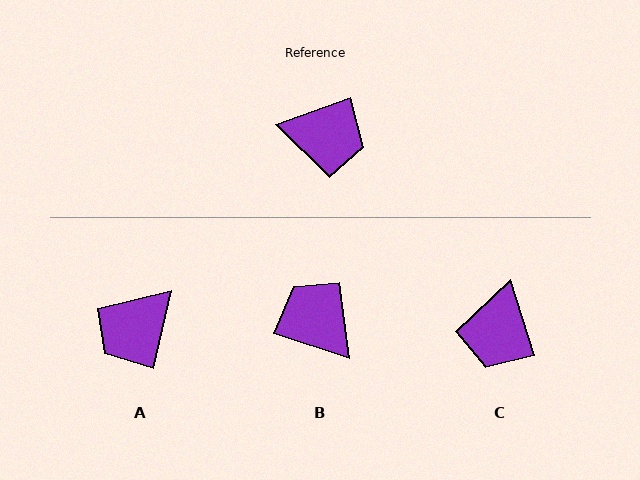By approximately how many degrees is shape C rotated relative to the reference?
Approximately 92 degrees clockwise.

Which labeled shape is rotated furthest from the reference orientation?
B, about 142 degrees away.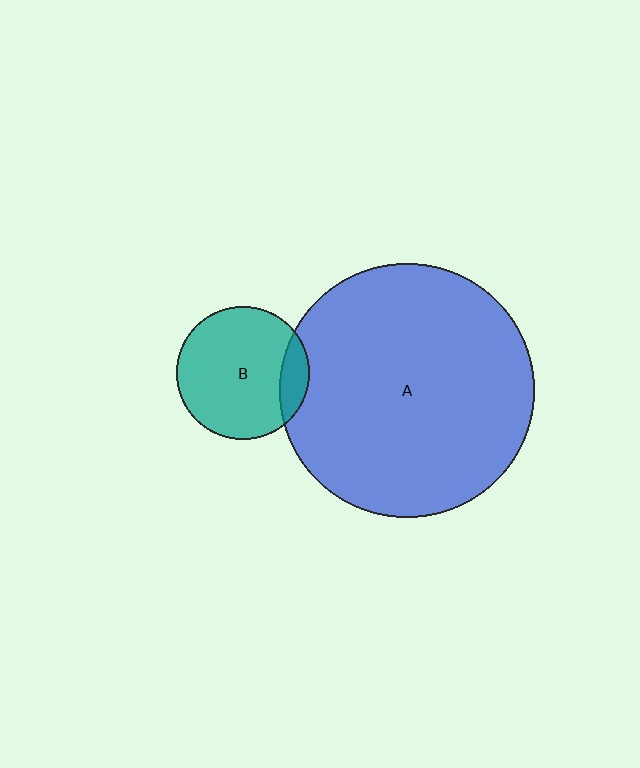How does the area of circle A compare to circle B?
Approximately 3.6 times.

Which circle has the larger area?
Circle A (blue).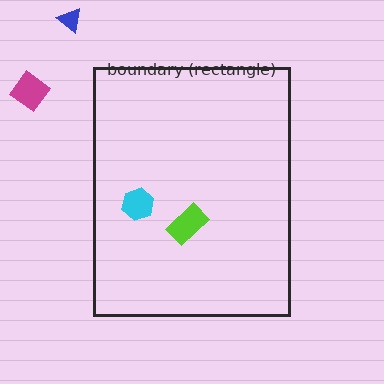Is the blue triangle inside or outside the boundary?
Outside.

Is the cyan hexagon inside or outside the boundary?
Inside.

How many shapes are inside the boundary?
2 inside, 2 outside.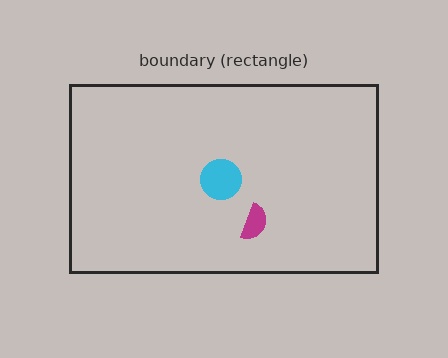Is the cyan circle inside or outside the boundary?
Inside.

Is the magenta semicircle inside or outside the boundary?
Inside.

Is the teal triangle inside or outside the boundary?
Inside.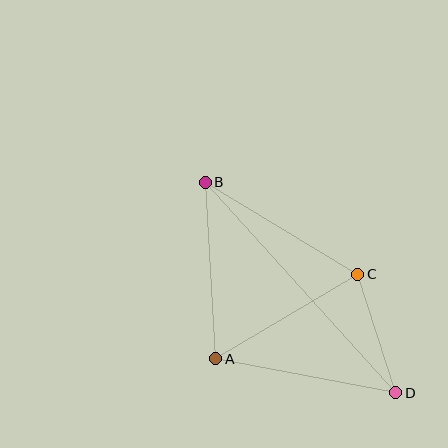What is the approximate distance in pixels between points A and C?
The distance between A and C is approximately 165 pixels.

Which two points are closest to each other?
Points C and D are closest to each other.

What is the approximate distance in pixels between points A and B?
The distance between A and B is approximately 177 pixels.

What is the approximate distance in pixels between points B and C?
The distance between B and C is approximately 178 pixels.